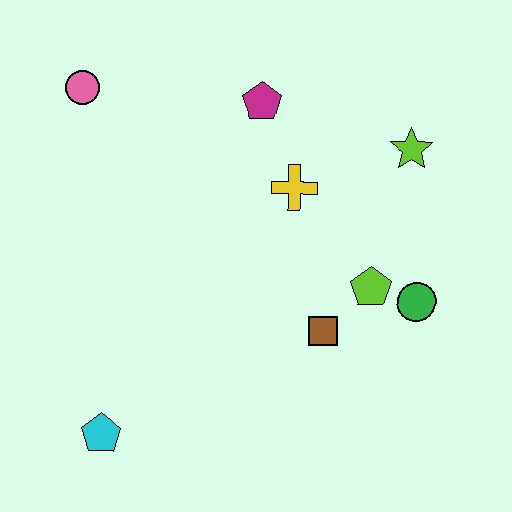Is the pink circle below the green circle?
No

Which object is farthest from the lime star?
The cyan pentagon is farthest from the lime star.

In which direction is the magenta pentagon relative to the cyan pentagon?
The magenta pentagon is above the cyan pentagon.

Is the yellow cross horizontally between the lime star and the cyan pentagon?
Yes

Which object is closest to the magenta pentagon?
The yellow cross is closest to the magenta pentagon.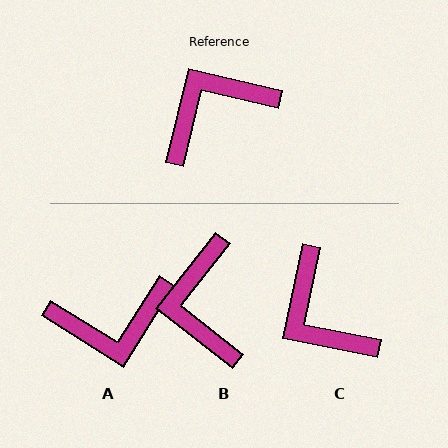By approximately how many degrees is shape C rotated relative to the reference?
Approximately 92 degrees counter-clockwise.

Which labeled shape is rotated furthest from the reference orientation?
A, about 161 degrees away.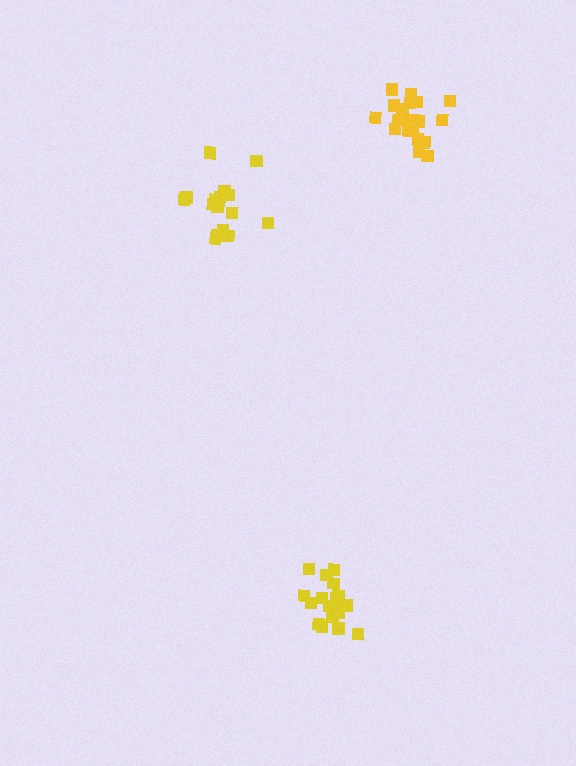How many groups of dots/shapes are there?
There are 3 groups.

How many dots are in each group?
Group 1: 21 dots, Group 2: 17 dots, Group 3: 17 dots (55 total).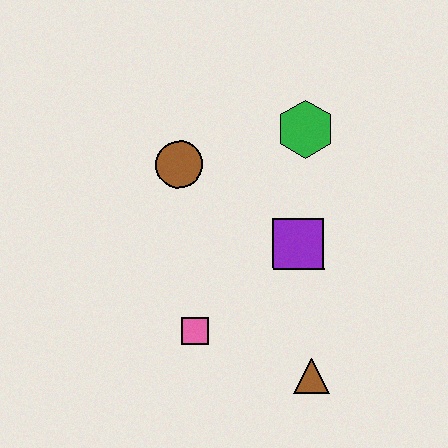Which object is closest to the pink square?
The brown triangle is closest to the pink square.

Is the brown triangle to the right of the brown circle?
Yes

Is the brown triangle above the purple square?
No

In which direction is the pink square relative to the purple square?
The pink square is to the left of the purple square.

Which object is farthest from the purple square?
The brown circle is farthest from the purple square.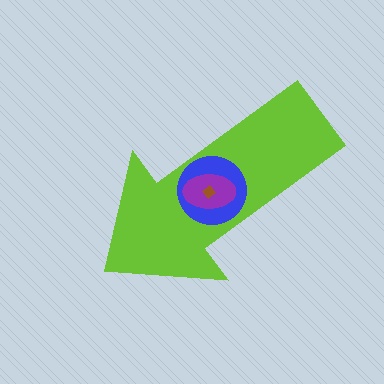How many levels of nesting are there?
4.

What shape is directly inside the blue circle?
The purple ellipse.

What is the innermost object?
The brown diamond.